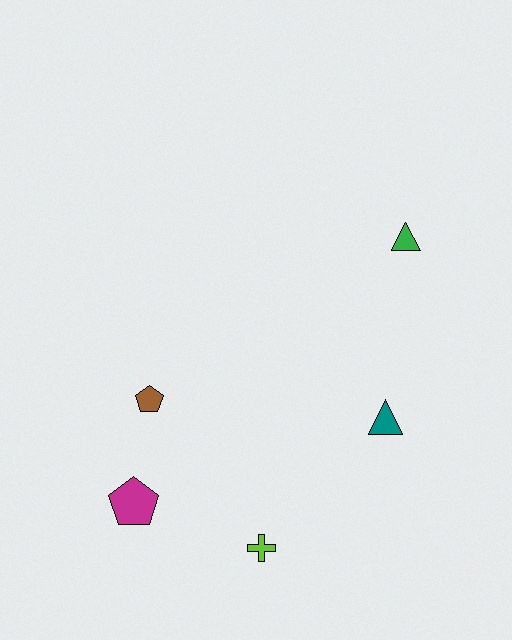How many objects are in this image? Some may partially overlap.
There are 5 objects.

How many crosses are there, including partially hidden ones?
There is 1 cross.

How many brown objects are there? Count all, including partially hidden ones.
There is 1 brown object.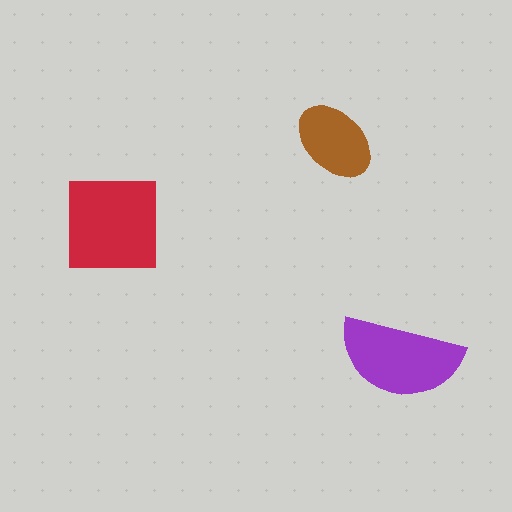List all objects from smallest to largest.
The brown ellipse, the purple semicircle, the red square.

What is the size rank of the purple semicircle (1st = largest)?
2nd.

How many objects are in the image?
There are 3 objects in the image.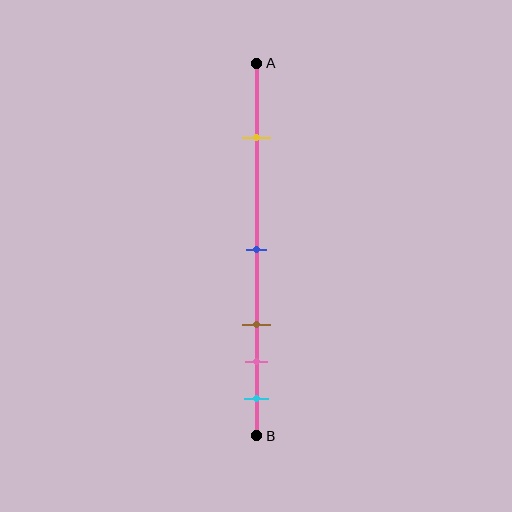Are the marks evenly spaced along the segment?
No, the marks are not evenly spaced.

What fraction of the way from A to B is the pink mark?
The pink mark is approximately 80% (0.8) of the way from A to B.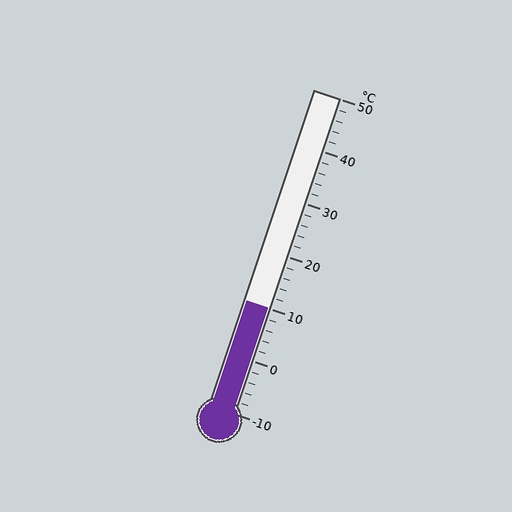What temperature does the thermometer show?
The thermometer shows approximately 10°C.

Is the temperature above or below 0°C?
The temperature is above 0°C.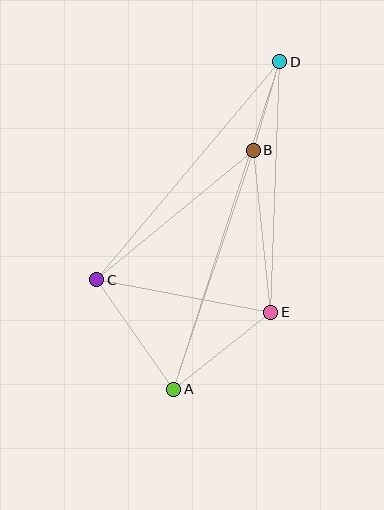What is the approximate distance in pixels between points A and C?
The distance between A and C is approximately 134 pixels.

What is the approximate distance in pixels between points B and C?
The distance between B and C is approximately 203 pixels.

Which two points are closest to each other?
Points B and D are closest to each other.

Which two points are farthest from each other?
Points A and D are farthest from each other.